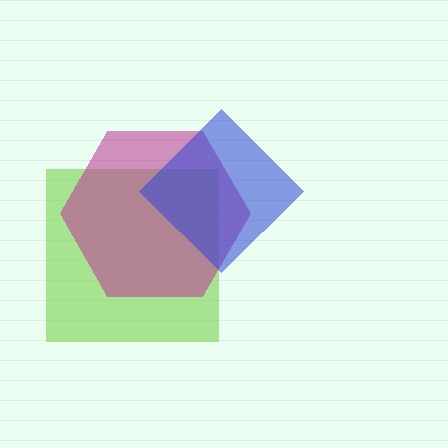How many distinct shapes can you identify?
There are 3 distinct shapes: a lime square, a magenta hexagon, a blue diamond.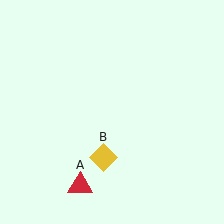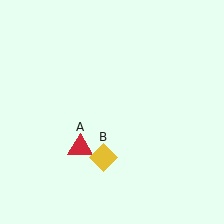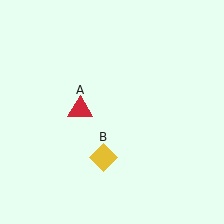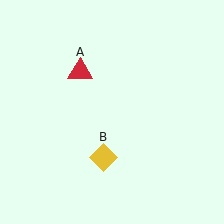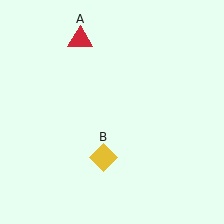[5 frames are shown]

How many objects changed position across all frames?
1 object changed position: red triangle (object A).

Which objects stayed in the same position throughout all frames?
Yellow diamond (object B) remained stationary.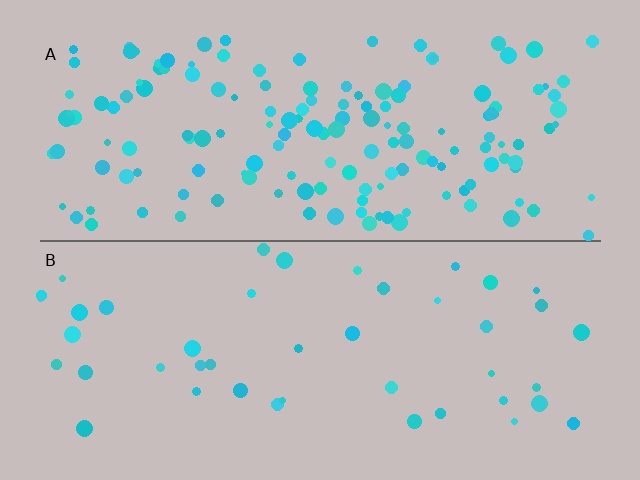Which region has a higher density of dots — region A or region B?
A (the top).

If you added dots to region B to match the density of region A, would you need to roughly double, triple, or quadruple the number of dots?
Approximately triple.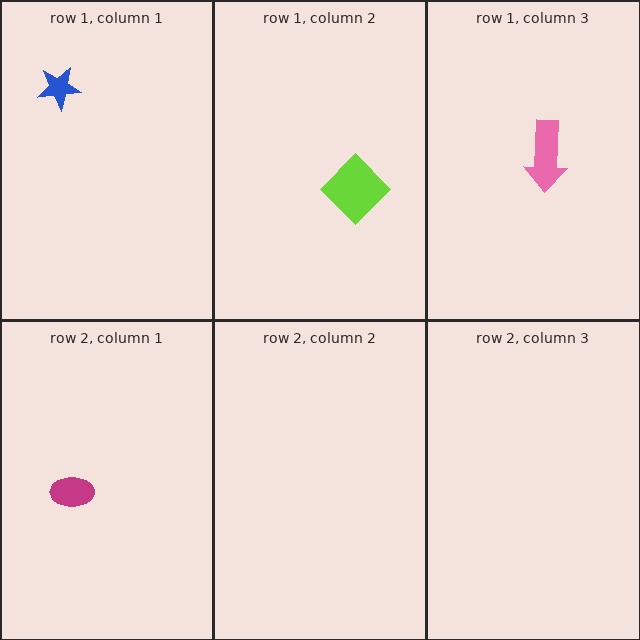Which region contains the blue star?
The row 1, column 1 region.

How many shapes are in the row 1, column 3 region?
1.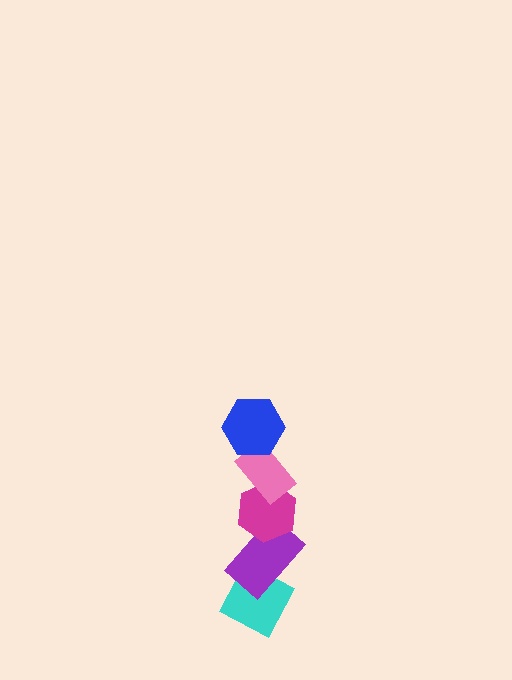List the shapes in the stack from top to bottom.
From top to bottom: the blue hexagon, the pink rectangle, the magenta hexagon, the purple rectangle, the cyan diamond.